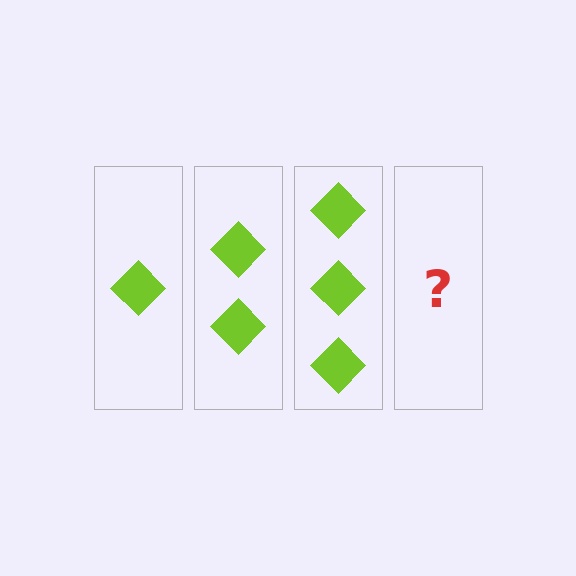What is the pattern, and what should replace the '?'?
The pattern is that each step adds one more diamond. The '?' should be 4 diamonds.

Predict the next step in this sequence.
The next step is 4 diamonds.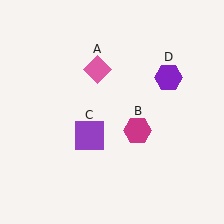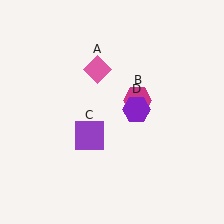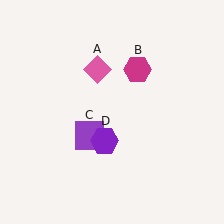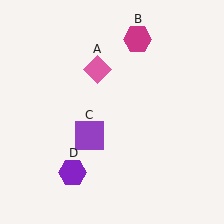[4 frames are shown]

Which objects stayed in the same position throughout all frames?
Pink diamond (object A) and purple square (object C) remained stationary.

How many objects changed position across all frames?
2 objects changed position: magenta hexagon (object B), purple hexagon (object D).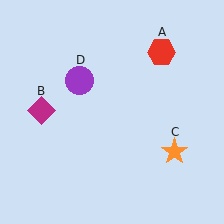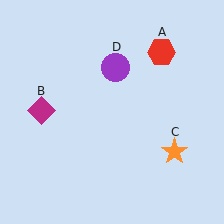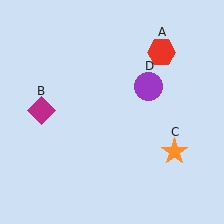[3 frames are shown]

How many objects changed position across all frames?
1 object changed position: purple circle (object D).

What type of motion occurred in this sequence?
The purple circle (object D) rotated clockwise around the center of the scene.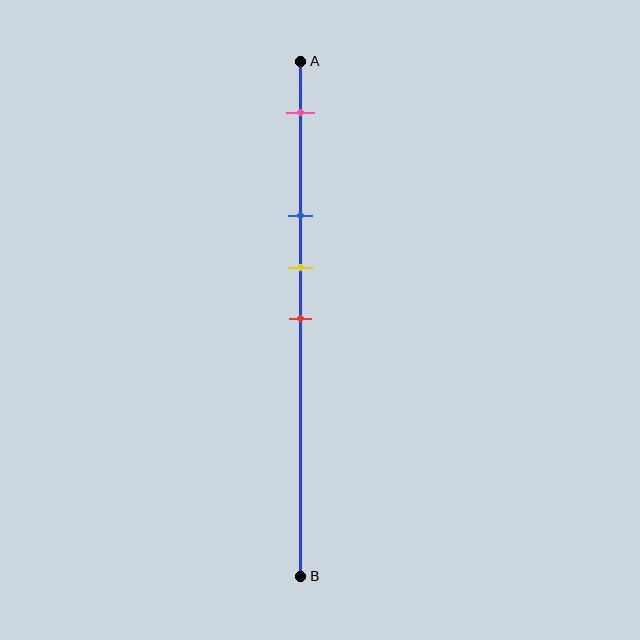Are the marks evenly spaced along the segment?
No, the marks are not evenly spaced.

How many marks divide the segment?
There are 4 marks dividing the segment.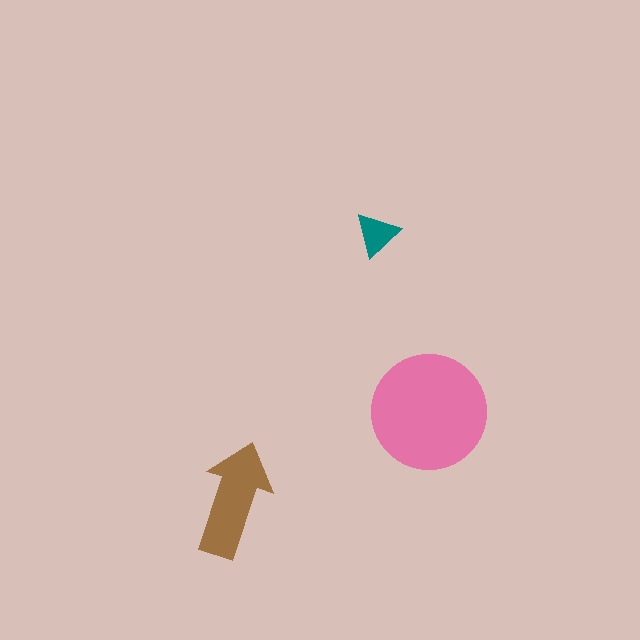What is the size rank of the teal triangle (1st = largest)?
3rd.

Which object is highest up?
The teal triangle is topmost.